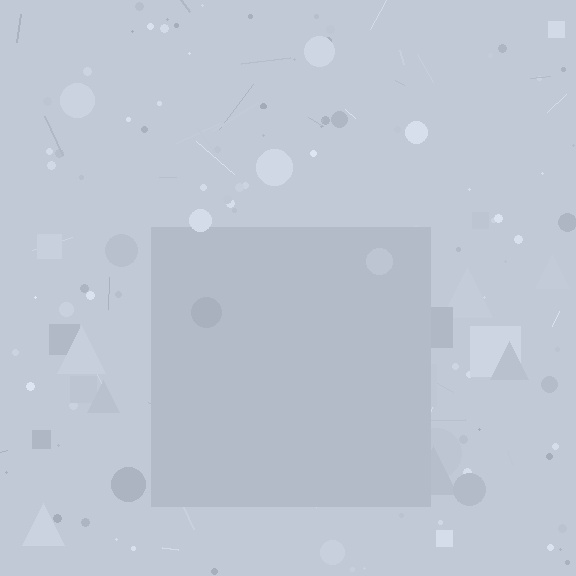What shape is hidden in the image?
A square is hidden in the image.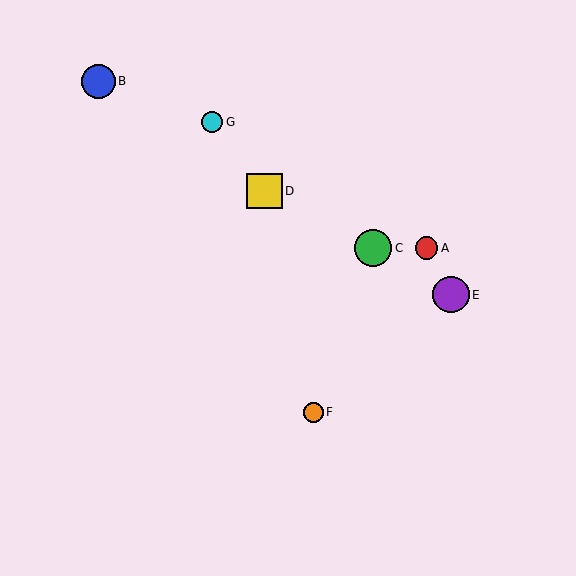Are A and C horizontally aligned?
Yes, both are at y≈248.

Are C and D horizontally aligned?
No, C is at y≈248 and D is at y≈191.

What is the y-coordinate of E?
Object E is at y≈295.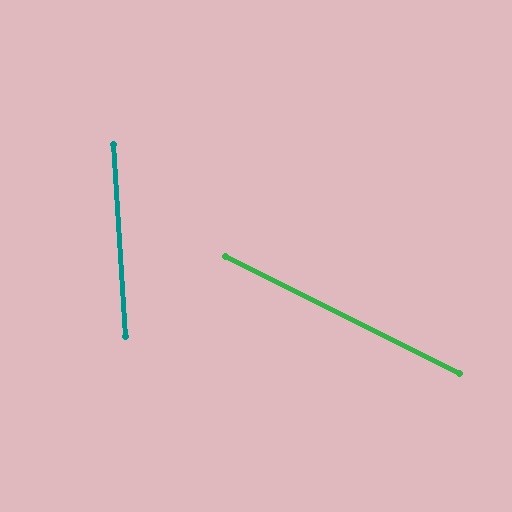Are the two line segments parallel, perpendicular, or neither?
Neither parallel nor perpendicular — they differ by about 60°.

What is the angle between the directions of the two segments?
Approximately 60 degrees.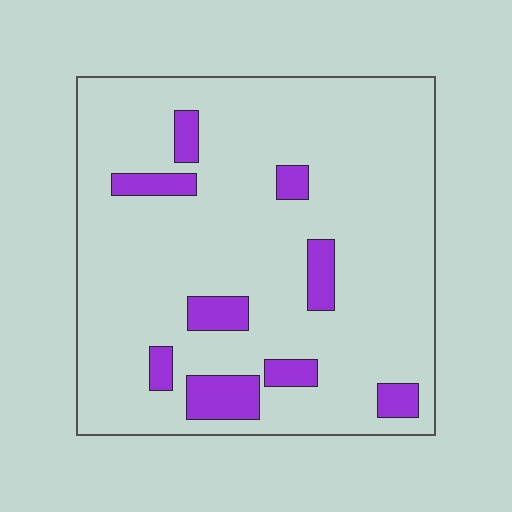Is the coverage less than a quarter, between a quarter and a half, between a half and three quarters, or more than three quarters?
Less than a quarter.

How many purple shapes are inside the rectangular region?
9.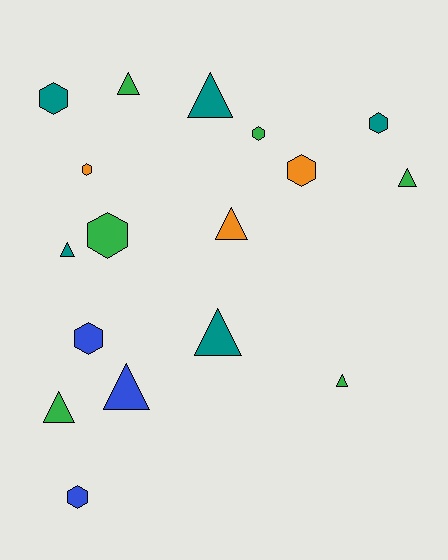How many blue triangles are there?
There is 1 blue triangle.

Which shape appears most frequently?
Triangle, with 9 objects.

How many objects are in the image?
There are 17 objects.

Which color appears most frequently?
Green, with 6 objects.